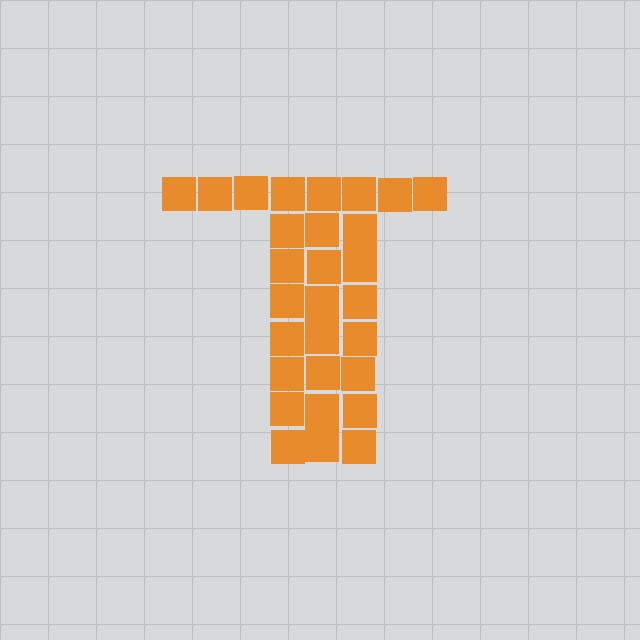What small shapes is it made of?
It is made of small squares.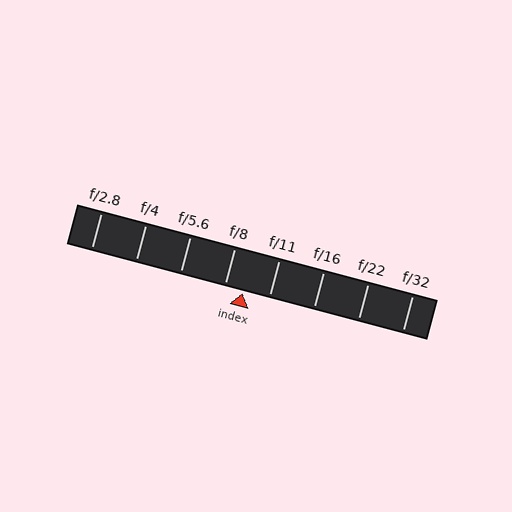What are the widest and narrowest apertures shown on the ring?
The widest aperture shown is f/2.8 and the narrowest is f/32.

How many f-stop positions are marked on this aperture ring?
There are 8 f-stop positions marked.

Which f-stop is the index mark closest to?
The index mark is closest to f/8.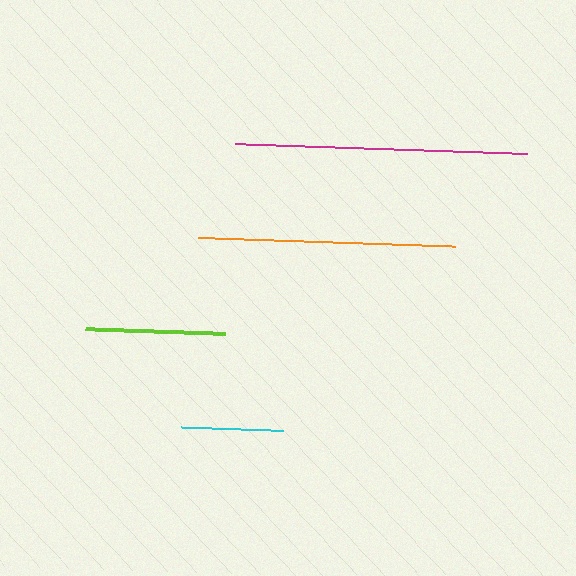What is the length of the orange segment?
The orange segment is approximately 257 pixels long.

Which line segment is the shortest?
The cyan line is the shortest at approximately 102 pixels.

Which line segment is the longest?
The magenta line is the longest at approximately 292 pixels.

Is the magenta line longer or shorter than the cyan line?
The magenta line is longer than the cyan line.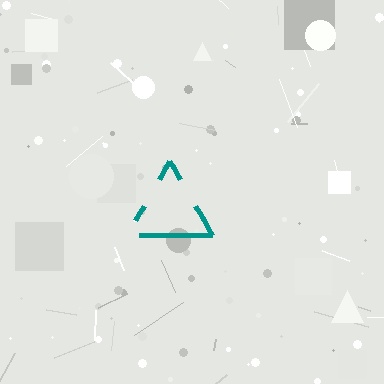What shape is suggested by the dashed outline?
The dashed outline suggests a triangle.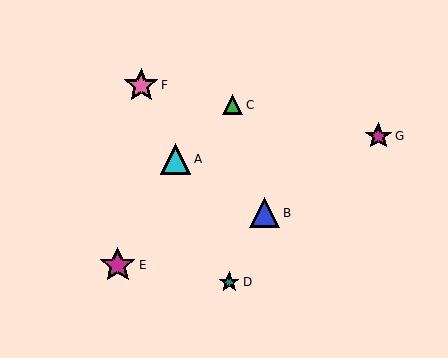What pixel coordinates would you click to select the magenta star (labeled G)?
Click at (378, 136) to select the magenta star G.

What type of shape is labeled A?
Shape A is a cyan triangle.